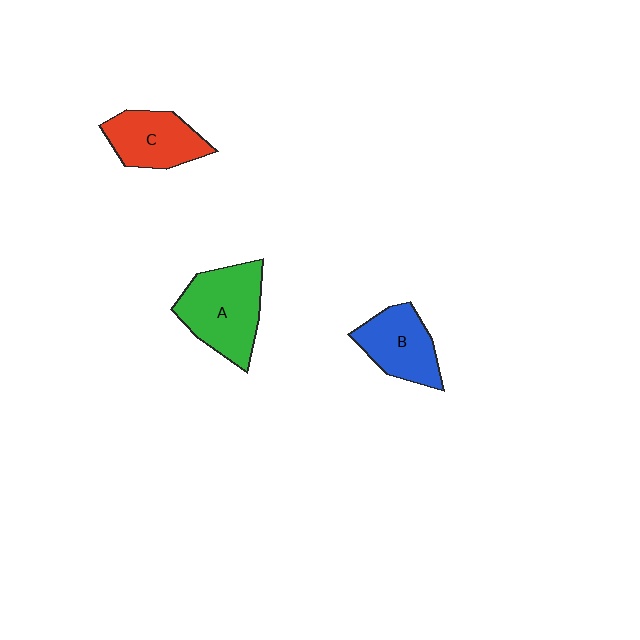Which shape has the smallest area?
Shape B (blue).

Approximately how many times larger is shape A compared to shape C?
Approximately 1.3 times.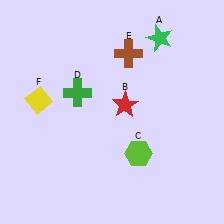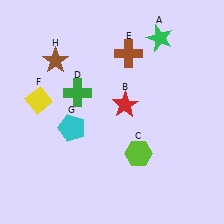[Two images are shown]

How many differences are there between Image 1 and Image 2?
There are 2 differences between the two images.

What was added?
A cyan pentagon (G), a brown star (H) were added in Image 2.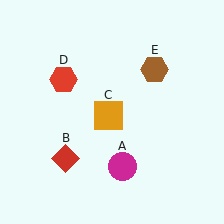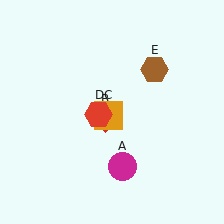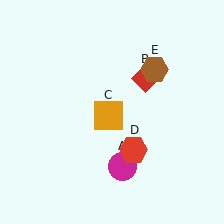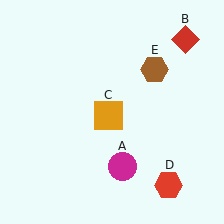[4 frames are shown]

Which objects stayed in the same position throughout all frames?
Magenta circle (object A) and orange square (object C) and brown hexagon (object E) remained stationary.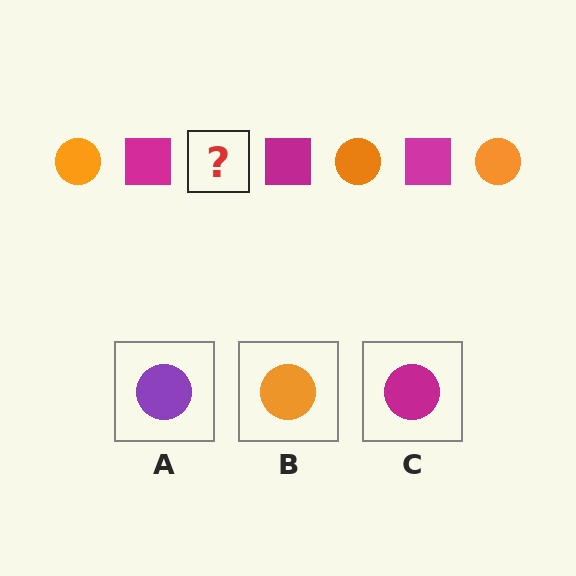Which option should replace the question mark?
Option B.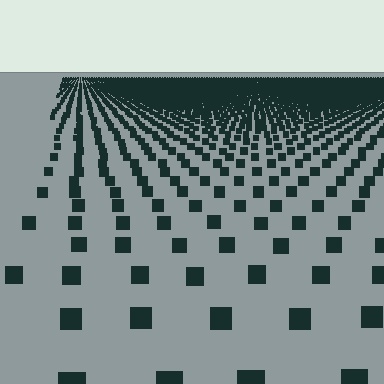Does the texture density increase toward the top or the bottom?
Density increases toward the top.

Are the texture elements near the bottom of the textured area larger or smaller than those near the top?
Larger. Near the bottom, elements are closer to the viewer and appear at a bigger on-screen size.